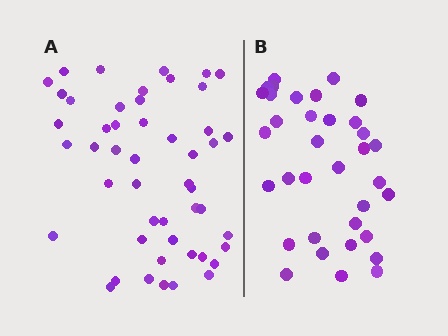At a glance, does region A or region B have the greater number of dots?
Region A (the left region) has more dots.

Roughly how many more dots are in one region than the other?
Region A has approximately 15 more dots than region B.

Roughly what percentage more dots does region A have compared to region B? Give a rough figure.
About 40% more.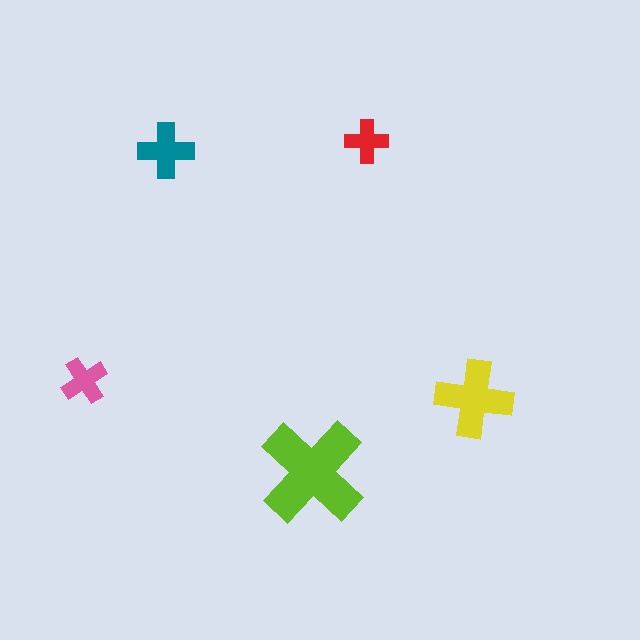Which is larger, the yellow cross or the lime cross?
The lime one.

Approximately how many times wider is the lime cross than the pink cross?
About 2.5 times wider.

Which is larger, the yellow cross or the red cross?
The yellow one.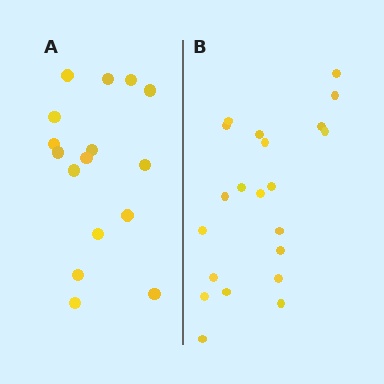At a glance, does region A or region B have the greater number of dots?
Region B (the right region) has more dots.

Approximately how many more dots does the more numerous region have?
Region B has about 5 more dots than region A.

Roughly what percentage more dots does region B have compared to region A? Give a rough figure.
About 30% more.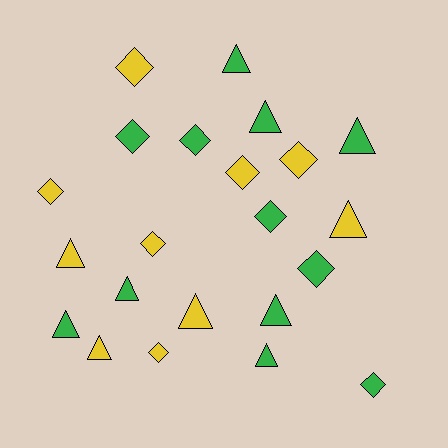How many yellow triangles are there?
There are 4 yellow triangles.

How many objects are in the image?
There are 22 objects.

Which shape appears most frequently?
Diamond, with 11 objects.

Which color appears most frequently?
Green, with 12 objects.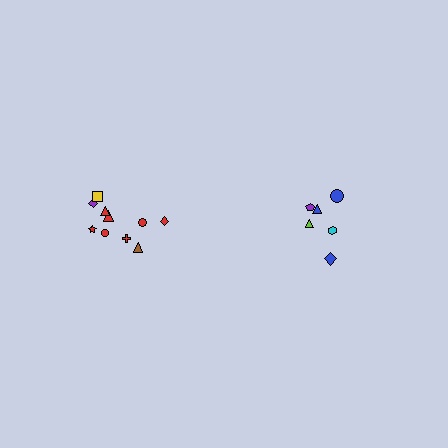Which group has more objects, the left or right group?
The left group.